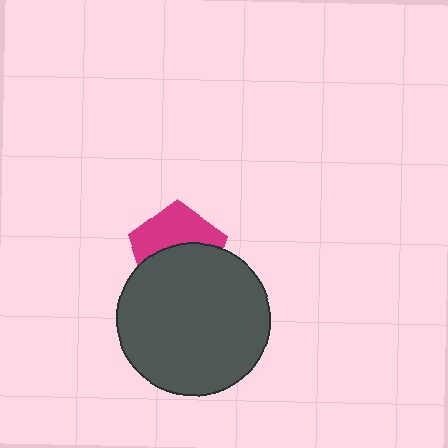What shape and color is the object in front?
The object in front is a dark gray circle.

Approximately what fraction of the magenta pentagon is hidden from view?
Roughly 54% of the magenta pentagon is hidden behind the dark gray circle.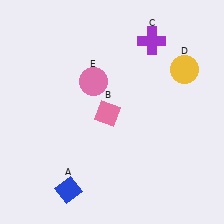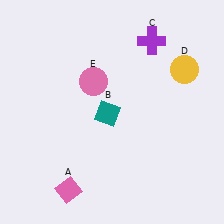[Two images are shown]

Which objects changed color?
A changed from blue to pink. B changed from pink to teal.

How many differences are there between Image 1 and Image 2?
There are 2 differences between the two images.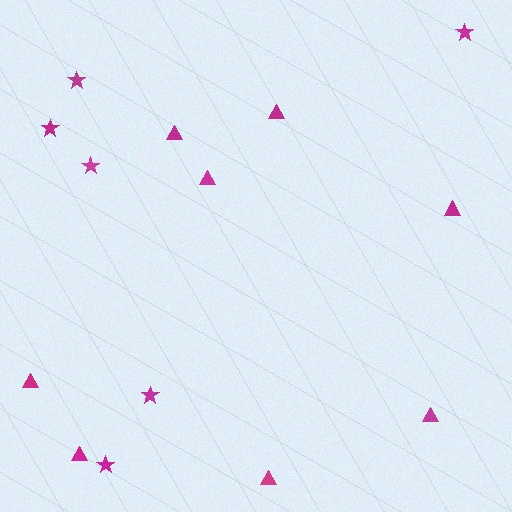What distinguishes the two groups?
There are 2 groups: one group of stars (6) and one group of triangles (8).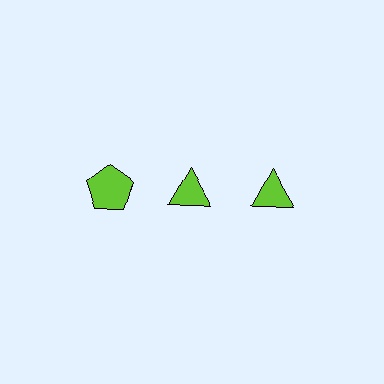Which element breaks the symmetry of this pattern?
The lime pentagon in the top row, leftmost column breaks the symmetry. All other shapes are lime triangles.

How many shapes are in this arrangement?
There are 3 shapes arranged in a grid pattern.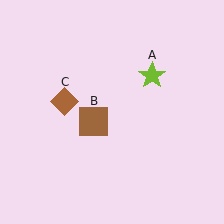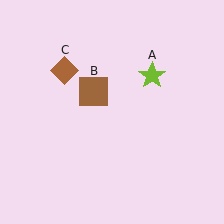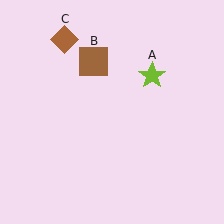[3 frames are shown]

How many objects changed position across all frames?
2 objects changed position: brown square (object B), brown diamond (object C).